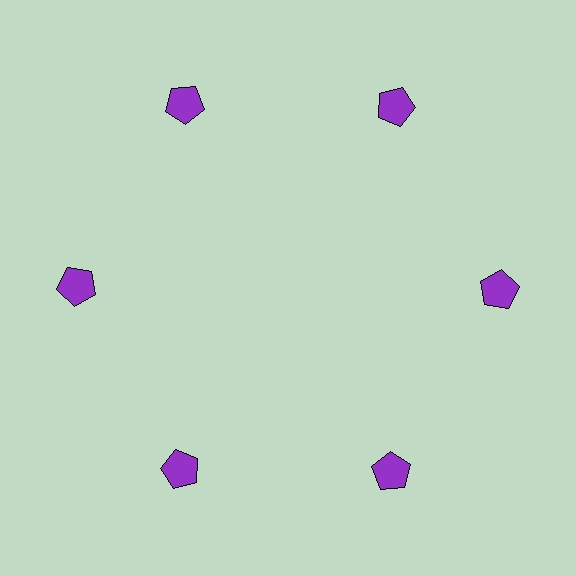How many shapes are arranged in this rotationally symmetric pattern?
There are 6 shapes, arranged in 6 groups of 1.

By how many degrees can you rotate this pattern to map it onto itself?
The pattern maps onto itself every 60 degrees of rotation.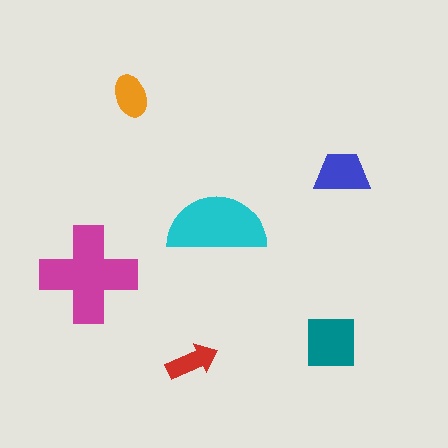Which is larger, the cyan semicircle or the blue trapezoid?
The cyan semicircle.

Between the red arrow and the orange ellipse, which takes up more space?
The orange ellipse.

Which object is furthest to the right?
The blue trapezoid is rightmost.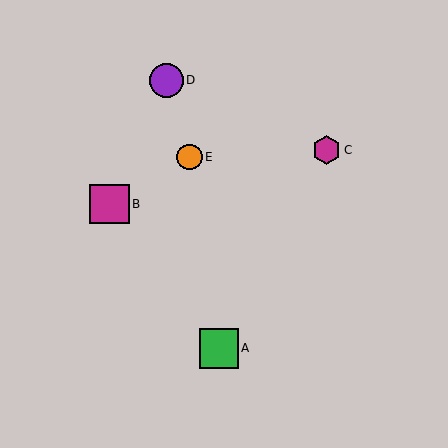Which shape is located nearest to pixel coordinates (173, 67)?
The purple circle (labeled D) at (166, 80) is nearest to that location.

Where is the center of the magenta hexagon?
The center of the magenta hexagon is at (327, 150).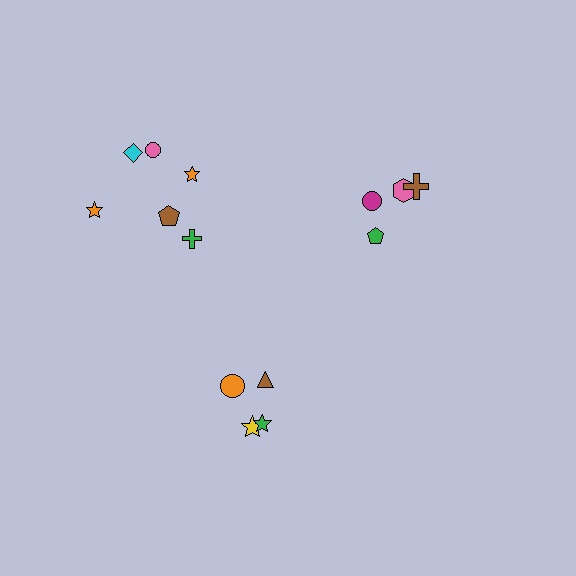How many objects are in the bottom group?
There are 4 objects.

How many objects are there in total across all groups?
There are 14 objects.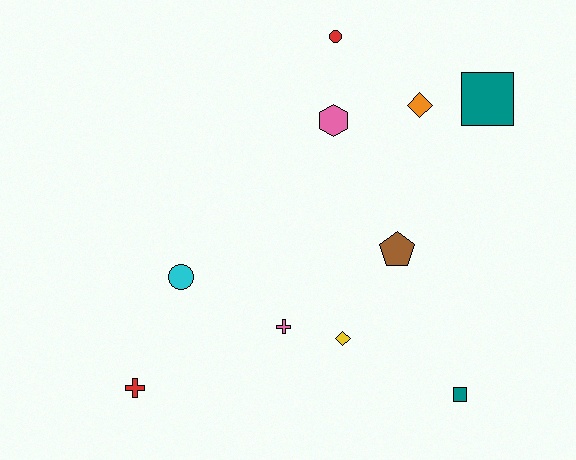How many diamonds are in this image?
There are 2 diamonds.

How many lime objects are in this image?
There are no lime objects.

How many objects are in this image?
There are 10 objects.